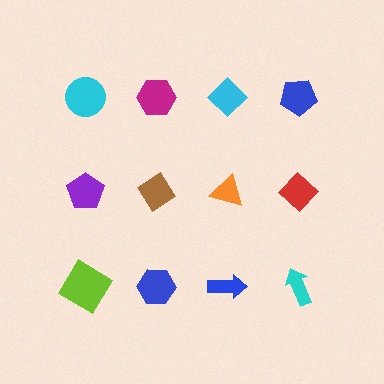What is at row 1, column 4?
A blue pentagon.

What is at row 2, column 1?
A purple pentagon.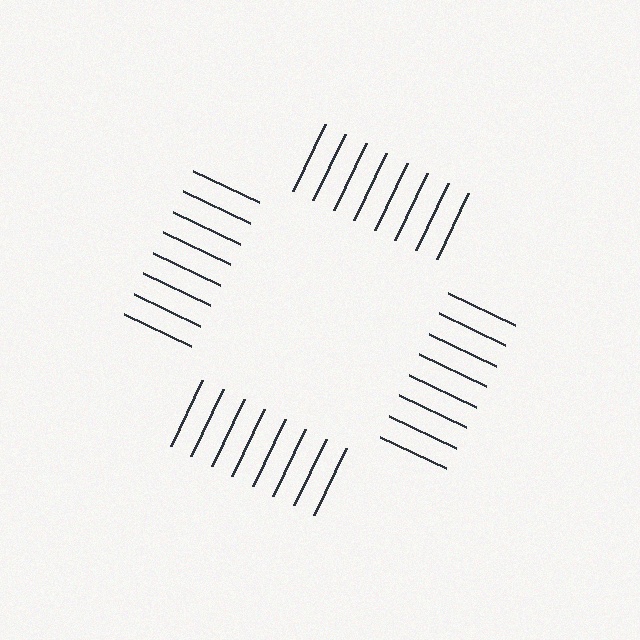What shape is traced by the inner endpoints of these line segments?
An illusory square — the line segments terminate on its edges but no continuous stroke is drawn.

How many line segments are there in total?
32 — 8 along each of the 4 edges.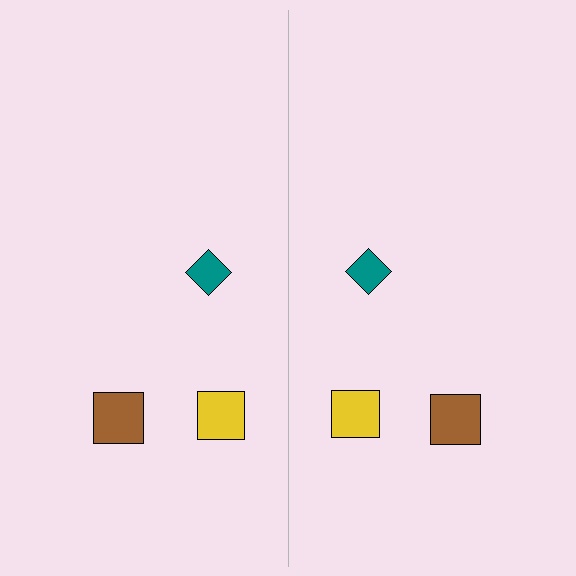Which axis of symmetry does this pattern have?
The pattern has a vertical axis of symmetry running through the center of the image.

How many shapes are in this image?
There are 6 shapes in this image.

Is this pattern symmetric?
Yes, this pattern has bilateral (reflection) symmetry.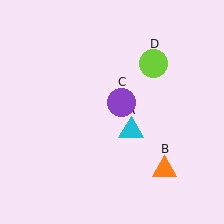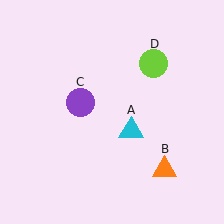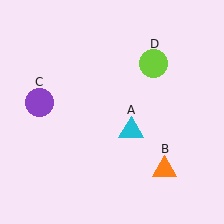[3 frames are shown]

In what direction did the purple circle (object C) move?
The purple circle (object C) moved left.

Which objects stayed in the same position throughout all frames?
Cyan triangle (object A) and orange triangle (object B) and lime circle (object D) remained stationary.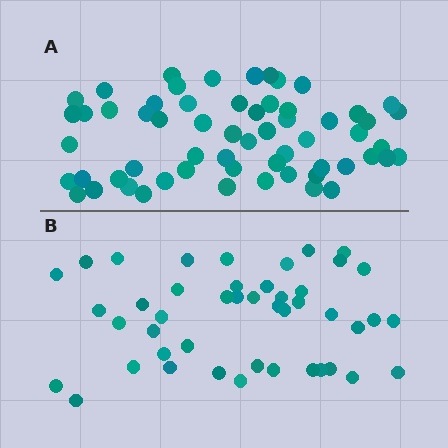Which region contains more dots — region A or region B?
Region A (the top region) has more dots.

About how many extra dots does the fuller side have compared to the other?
Region A has approximately 15 more dots than region B.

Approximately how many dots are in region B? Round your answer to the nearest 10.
About 40 dots. (The exact count is 45, which rounds to 40.)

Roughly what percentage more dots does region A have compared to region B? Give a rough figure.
About 35% more.